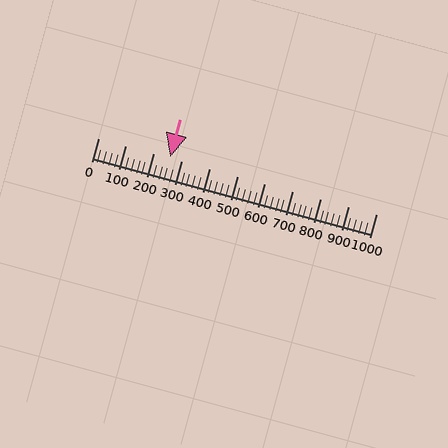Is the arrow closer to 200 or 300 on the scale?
The arrow is closer to 300.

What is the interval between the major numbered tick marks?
The major tick marks are spaced 100 units apart.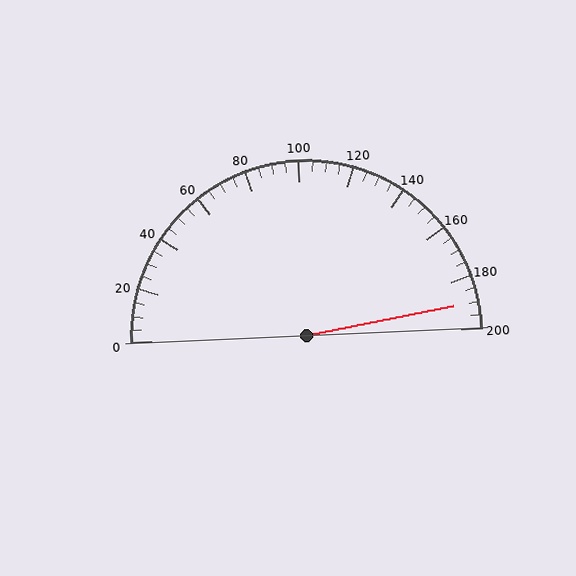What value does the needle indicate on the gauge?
The needle indicates approximately 190.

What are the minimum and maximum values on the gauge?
The gauge ranges from 0 to 200.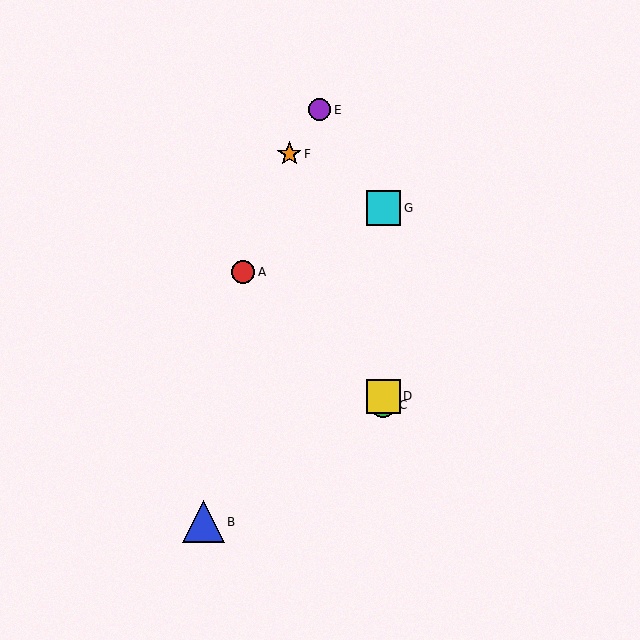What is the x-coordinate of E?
Object E is at x≈319.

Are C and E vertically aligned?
No, C is at x≈383 and E is at x≈319.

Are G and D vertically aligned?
Yes, both are at x≈383.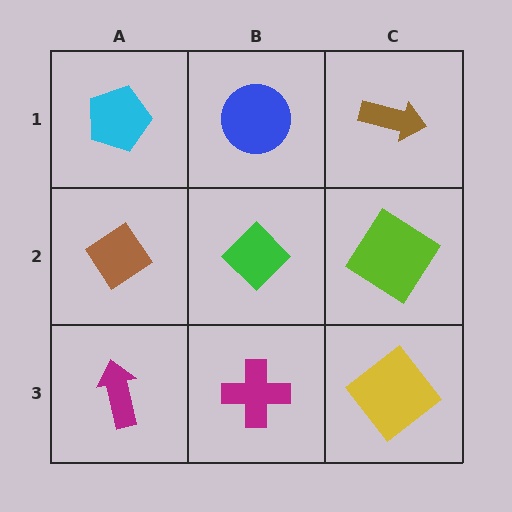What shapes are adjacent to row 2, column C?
A brown arrow (row 1, column C), a yellow diamond (row 3, column C), a green diamond (row 2, column B).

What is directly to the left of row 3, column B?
A magenta arrow.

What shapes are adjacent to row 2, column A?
A cyan pentagon (row 1, column A), a magenta arrow (row 3, column A), a green diamond (row 2, column B).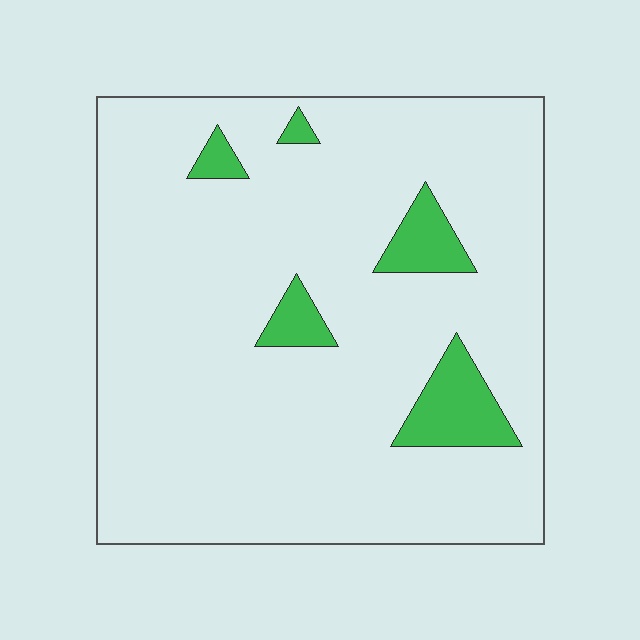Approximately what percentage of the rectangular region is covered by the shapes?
Approximately 10%.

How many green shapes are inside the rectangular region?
5.